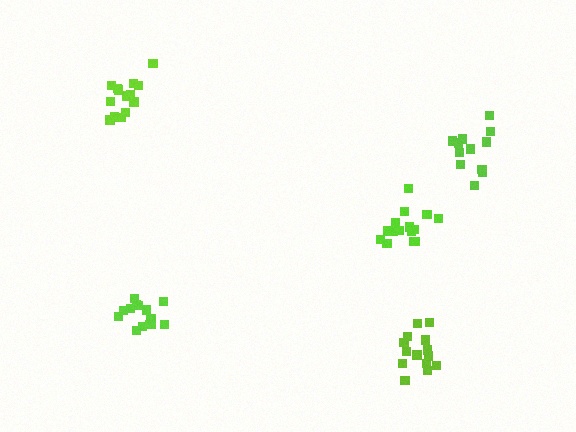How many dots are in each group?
Group 1: 15 dots, Group 2: 12 dots, Group 3: 14 dots, Group 4: 15 dots, Group 5: 14 dots (70 total).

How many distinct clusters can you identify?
There are 5 distinct clusters.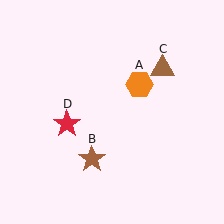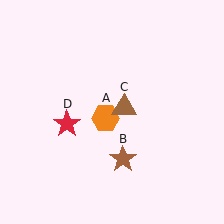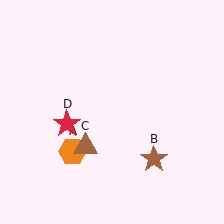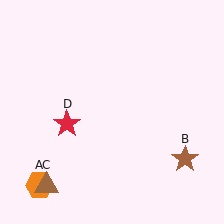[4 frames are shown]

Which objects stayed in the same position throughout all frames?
Red star (object D) remained stationary.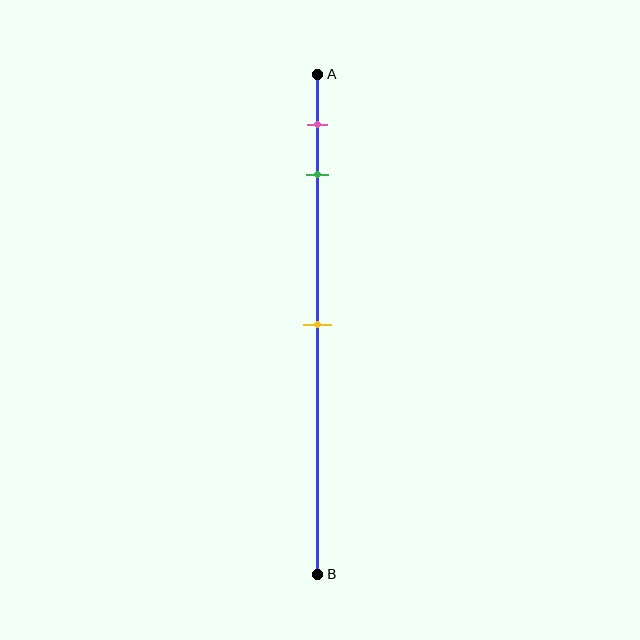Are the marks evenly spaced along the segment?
No, the marks are not evenly spaced.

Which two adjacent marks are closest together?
The pink and green marks are the closest adjacent pair.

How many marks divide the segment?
There are 3 marks dividing the segment.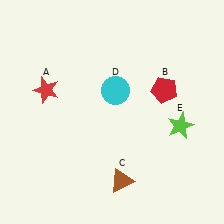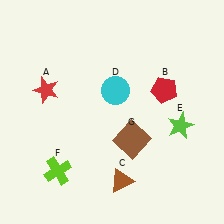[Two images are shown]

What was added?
A lime cross (F), a brown square (G) were added in Image 2.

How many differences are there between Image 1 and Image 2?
There are 2 differences between the two images.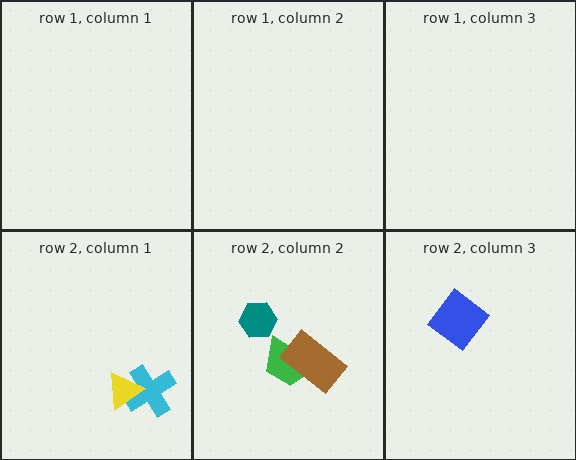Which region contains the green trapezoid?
The row 2, column 2 region.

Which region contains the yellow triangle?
The row 2, column 1 region.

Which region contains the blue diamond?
The row 2, column 3 region.